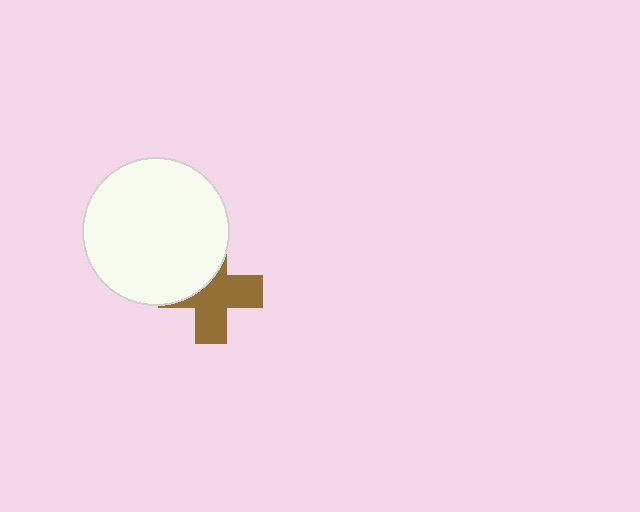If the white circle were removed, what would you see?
You would see the complete brown cross.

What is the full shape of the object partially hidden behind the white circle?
The partially hidden object is a brown cross.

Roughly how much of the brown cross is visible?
About half of it is visible (roughly 61%).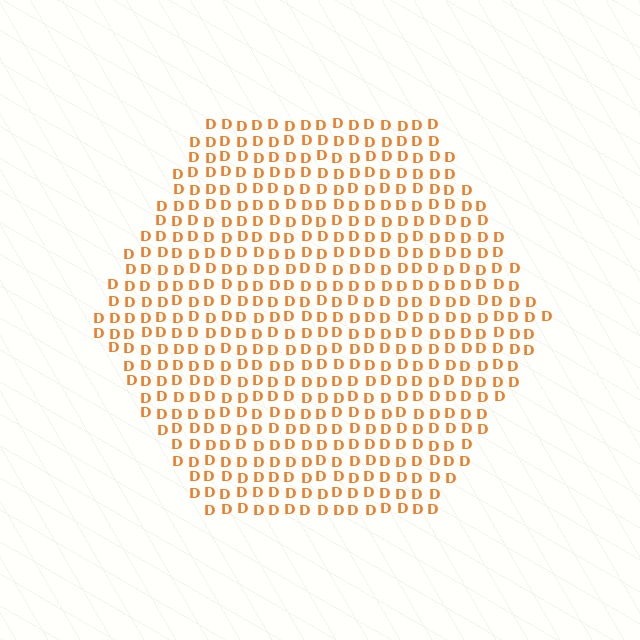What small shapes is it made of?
It is made of small letter D's.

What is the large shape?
The large shape is a hexagon.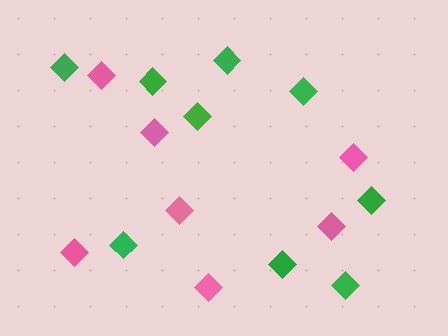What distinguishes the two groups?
There are 2 groups: one group of pink diamonds (7) and one group of green diamonds (9).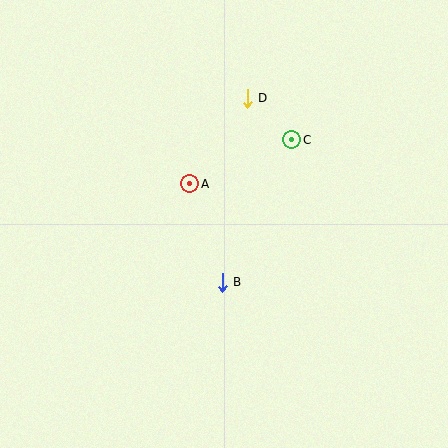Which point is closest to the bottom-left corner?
Point B is closest to the bottom-left corner.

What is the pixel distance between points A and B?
The distance between A and B is 104 pixels.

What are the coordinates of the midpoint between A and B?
The midpoint between A and B is at (206, 233).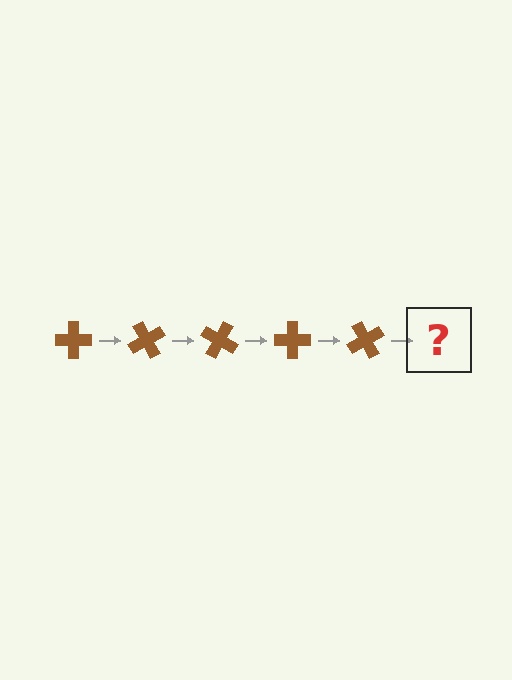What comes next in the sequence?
The next element should be a brown cross rotated 300 degrees.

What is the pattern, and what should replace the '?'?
The pattern is that the cross rotates 60 degrees each step. The '?' should be a brown cross rotated 300 degrees.